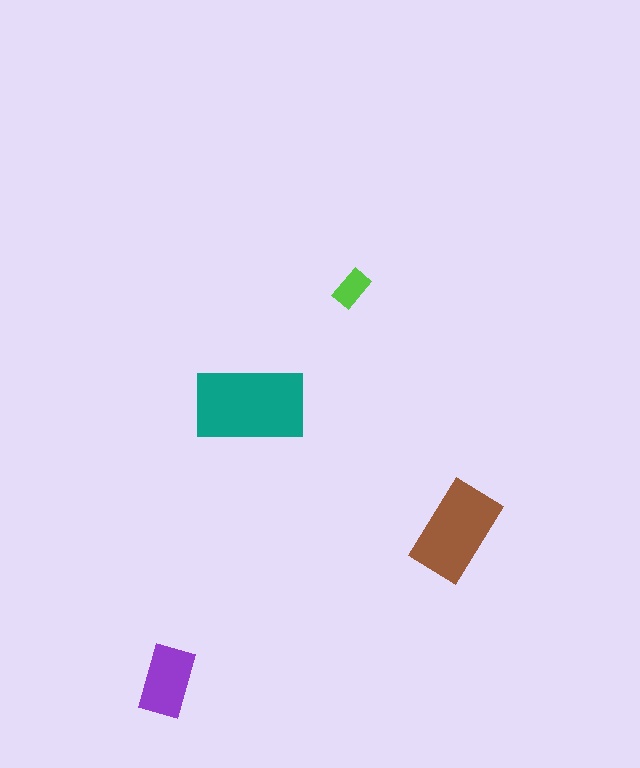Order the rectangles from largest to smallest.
the teal one, the brown one, the purple one, the lime one.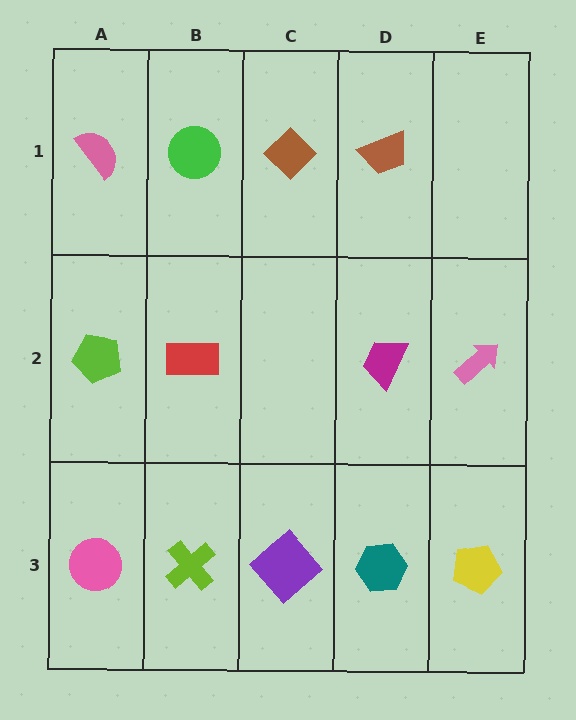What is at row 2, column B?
A red rectangle.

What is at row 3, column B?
A lime cross.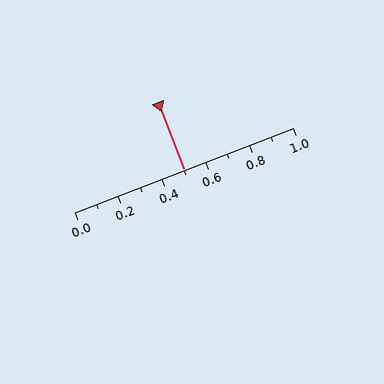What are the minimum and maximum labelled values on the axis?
The axis runs from 0.0 to 1.0.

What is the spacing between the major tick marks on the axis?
The major ticks are spaced 0.2 apart.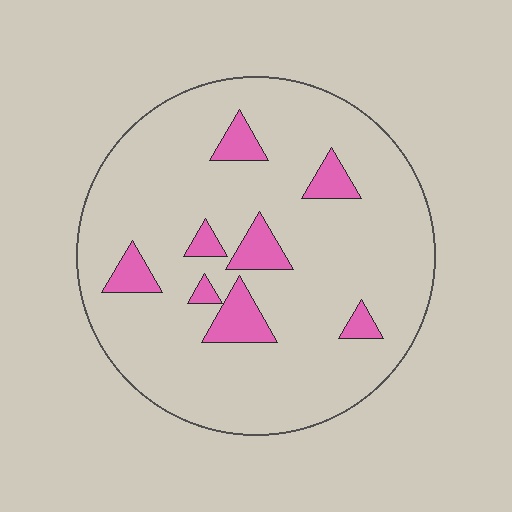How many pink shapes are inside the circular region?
8.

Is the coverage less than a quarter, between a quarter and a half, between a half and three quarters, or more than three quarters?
Less than a quarter.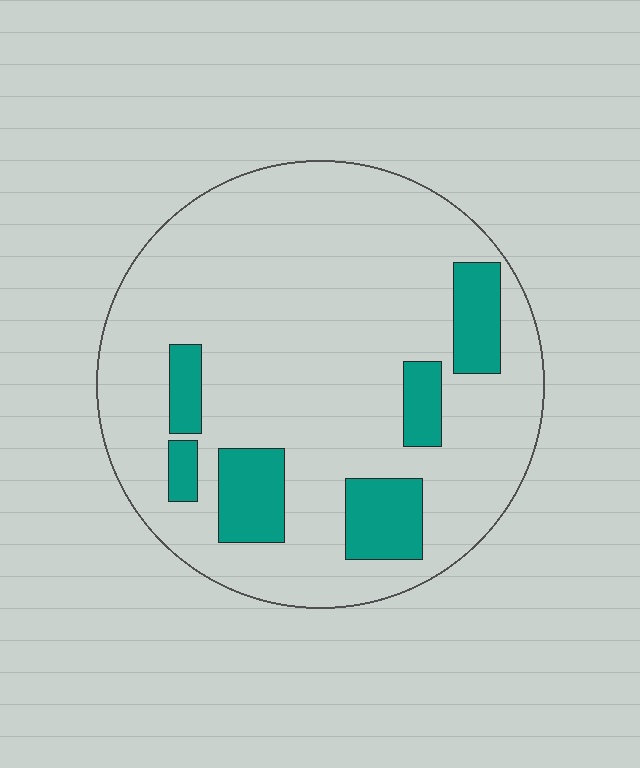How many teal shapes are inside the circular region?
6.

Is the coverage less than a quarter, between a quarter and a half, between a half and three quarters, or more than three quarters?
Less than a quarter.